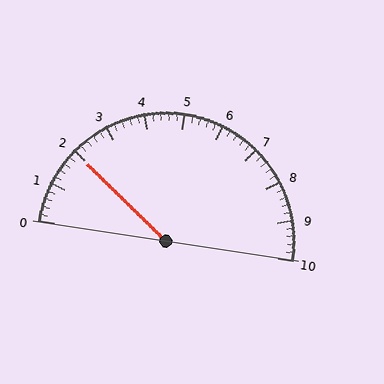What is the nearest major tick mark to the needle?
The nearest major tick mark is 2.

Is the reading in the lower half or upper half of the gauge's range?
The reading is in the lower half of the range (0 to 10).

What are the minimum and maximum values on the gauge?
The gauge ranges from 0 to 10.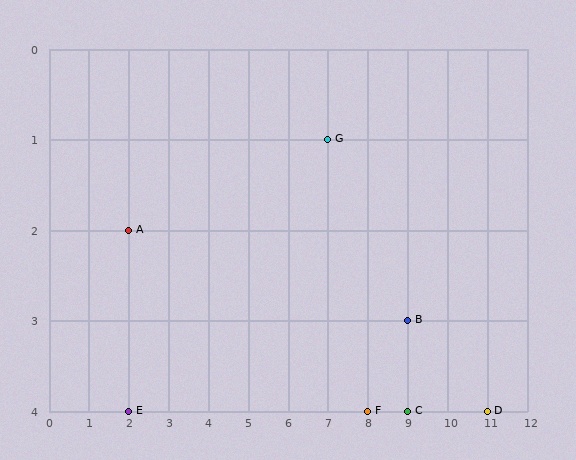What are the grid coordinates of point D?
Point D is at grid coordinates (11, 4).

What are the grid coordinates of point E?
Point E is at grid coordinates (2, 4).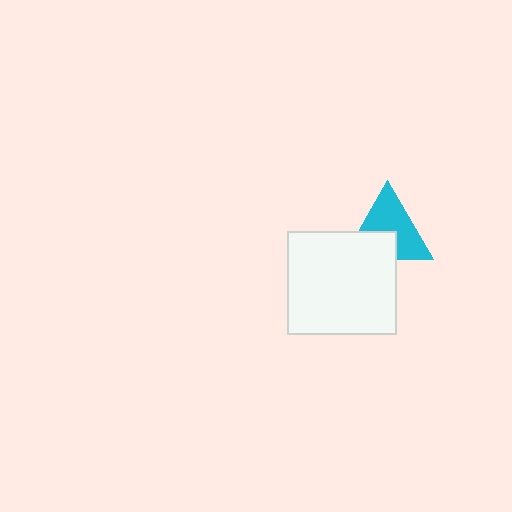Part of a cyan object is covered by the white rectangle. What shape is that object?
It is a triangle.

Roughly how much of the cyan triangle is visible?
About half of it is visible (roughly 64%).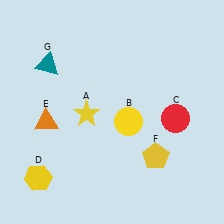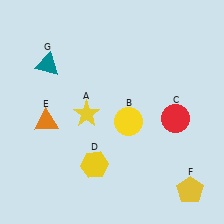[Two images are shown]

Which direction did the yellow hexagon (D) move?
The yellow hexagon (D) moved right.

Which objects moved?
The objects that moved are: the yellow hexagon (D), the yellow pentagon (F).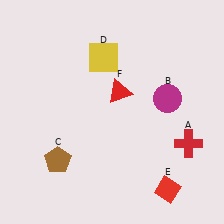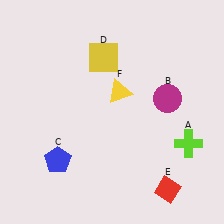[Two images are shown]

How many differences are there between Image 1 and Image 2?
There are 3 differences between the two images.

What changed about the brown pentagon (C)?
In Image 1, C is brown. In Image 2, it changed to blue.